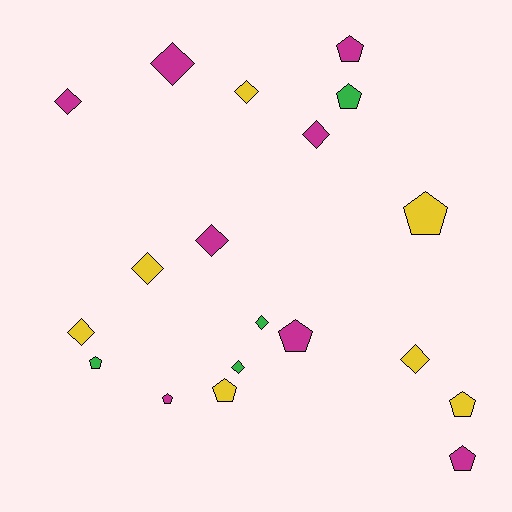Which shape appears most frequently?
Diamond, with 10 objects.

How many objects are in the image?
There are 19 objects.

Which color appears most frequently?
Magenta, with 8 objects.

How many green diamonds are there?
There are 2 green diamonds.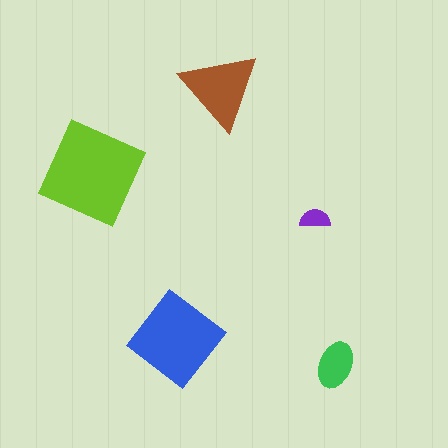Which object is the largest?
The lime square.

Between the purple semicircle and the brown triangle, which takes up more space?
The brown triangle.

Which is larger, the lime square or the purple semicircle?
The lime square.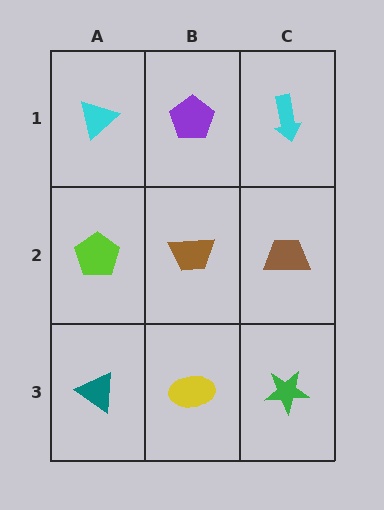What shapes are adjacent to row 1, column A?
A lime pentagon (row 2, column A), a purple pentagon (row 1, column B).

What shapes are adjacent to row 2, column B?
A purple pentagon (row 1, column B), a yellow ellipse (row 3, column B), a lime pentagon (row 2, column A), a brown trapezoid (row 2, column C).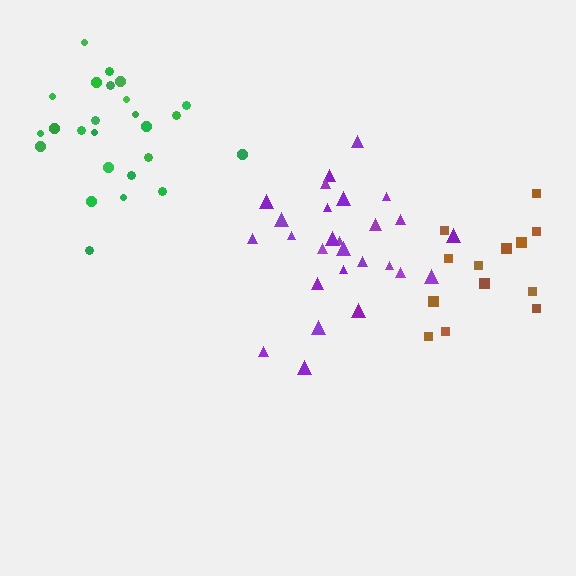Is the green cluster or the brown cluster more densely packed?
Green.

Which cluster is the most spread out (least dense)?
Brown.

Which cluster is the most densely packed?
Green.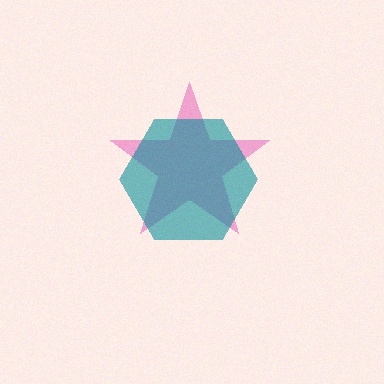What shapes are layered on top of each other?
The layered shapes are: a pink star, a teal hexagon.